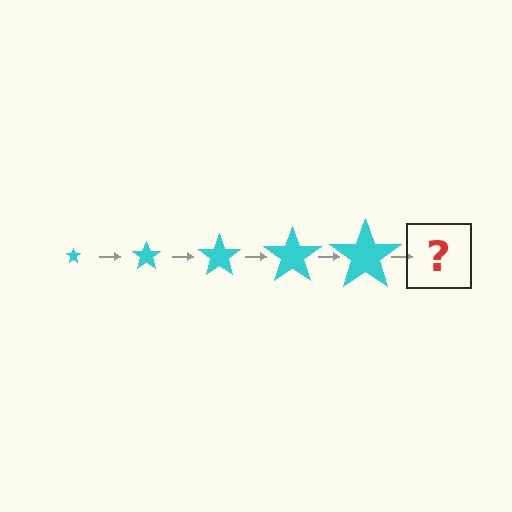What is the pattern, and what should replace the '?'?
The pattern is that the star gets progressively larger each step. The '?' should be a cyan star, larger than the previous one.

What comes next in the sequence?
The next element should be a cyan star, larger than the previous one.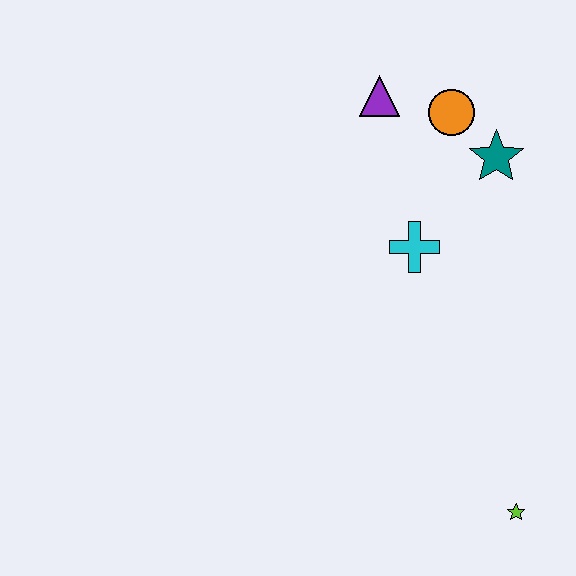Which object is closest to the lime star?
The cyan cross is closest to the lime star.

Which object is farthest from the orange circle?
The lime star is farthest from the orange circle.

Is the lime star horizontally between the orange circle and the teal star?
No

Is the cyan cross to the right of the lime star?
No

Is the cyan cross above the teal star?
No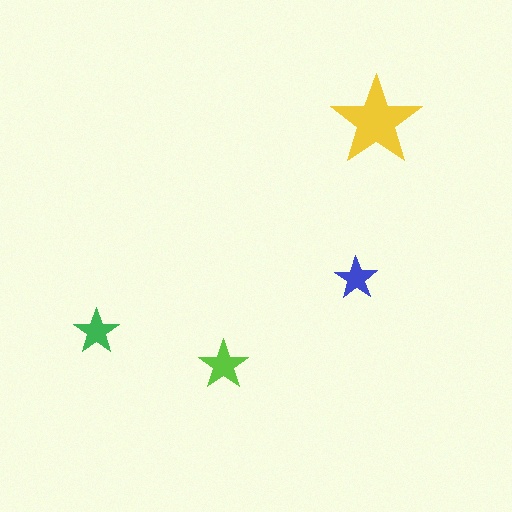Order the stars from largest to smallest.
the yellow one, the lime one, the green one, the blue one.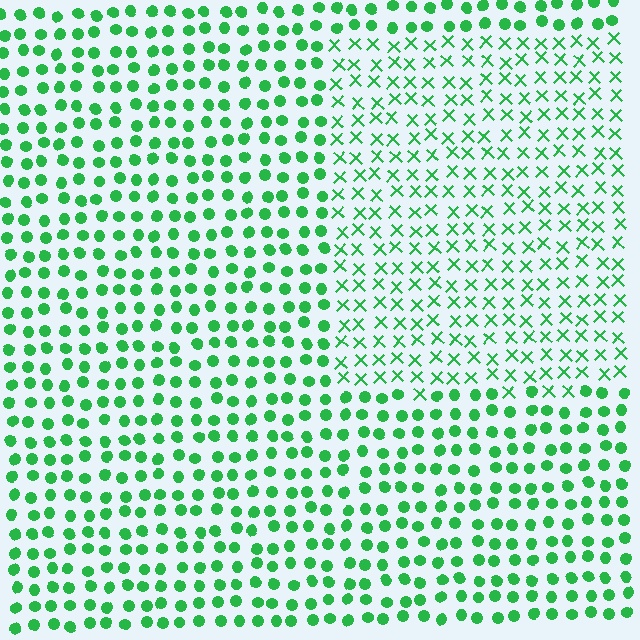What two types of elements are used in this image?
The image uses X marks inside the rectangle region and circles outside it.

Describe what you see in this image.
The image is filled with small green elements arranged in a uniform grid. A rectangle-shaped region contains X marks, while the surrounding area contains circles. The boundary is defined purely by the change in element shape.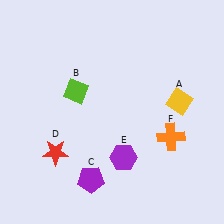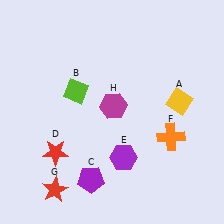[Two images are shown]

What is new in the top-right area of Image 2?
A magenta hexagon (H) was added in the top-right area of Image 2.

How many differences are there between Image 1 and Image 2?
There are 2 differences between the two images.